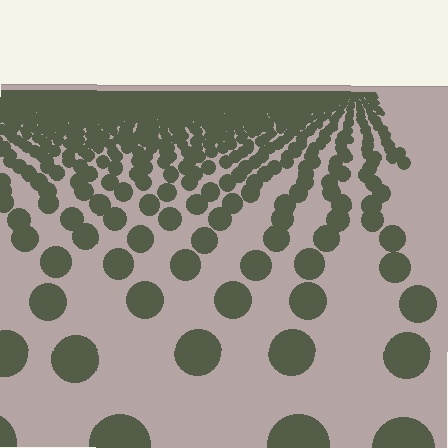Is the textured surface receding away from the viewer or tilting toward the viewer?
The surface is receding away from the viewer. Texture elements get smaller and denser toward the top.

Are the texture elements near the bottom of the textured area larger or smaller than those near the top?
Larger. Near the bottom, elements are closer to the viewer and appear at a bigger on-screen size.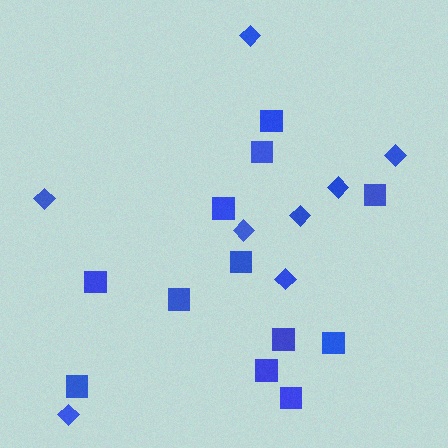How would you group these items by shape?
There are 2 groups: one group of squares (12) and one group of diamonds (8).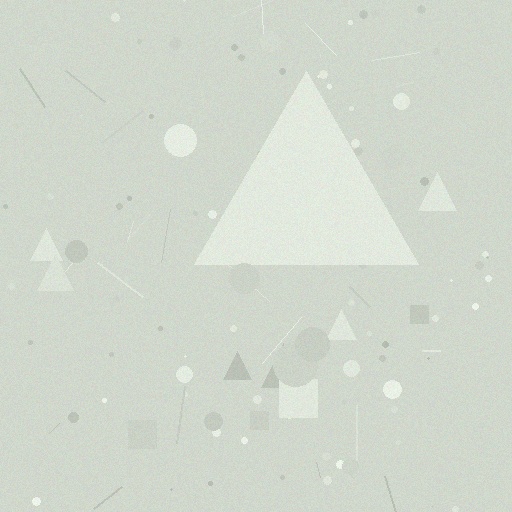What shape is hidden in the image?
A triangle is hidden in the image.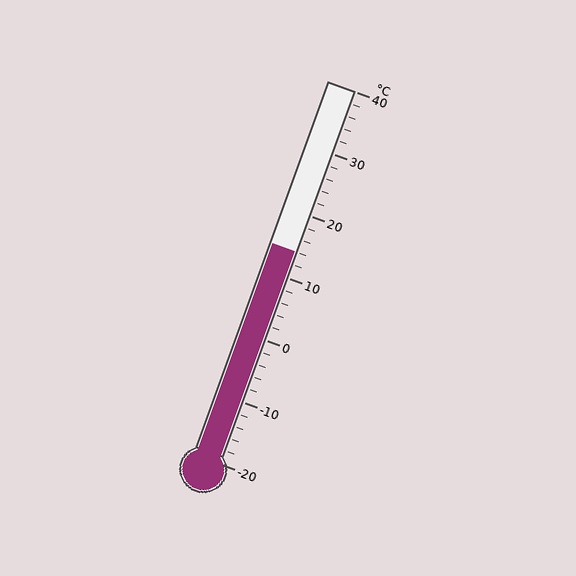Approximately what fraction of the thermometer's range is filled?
The thermometer is filled to approximately 55% of its range.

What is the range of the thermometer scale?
The thermometer scale ranges from -20°C to 40°C.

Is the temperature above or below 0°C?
The temperature is above 0°C.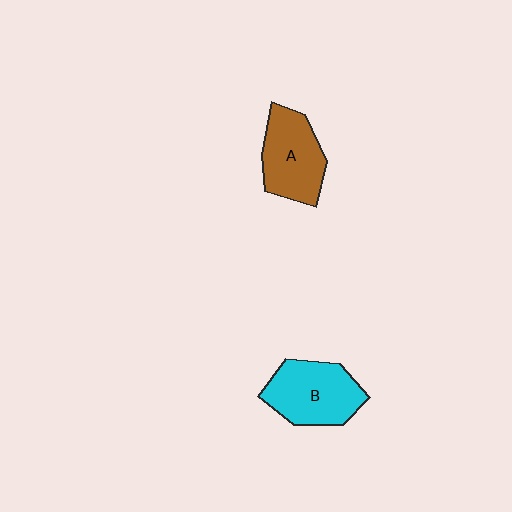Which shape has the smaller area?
Shape A (brown).